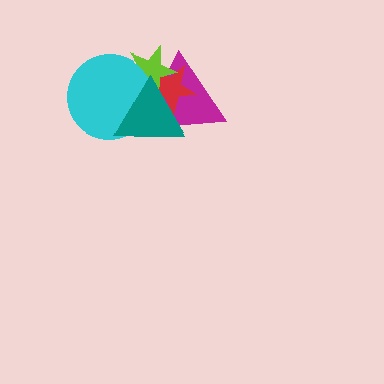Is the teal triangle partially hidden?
No, no other shape covers it.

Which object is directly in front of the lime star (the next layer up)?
The cyan circle is directly in front of the lime star.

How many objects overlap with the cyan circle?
4 objects overlap with the cyan circle.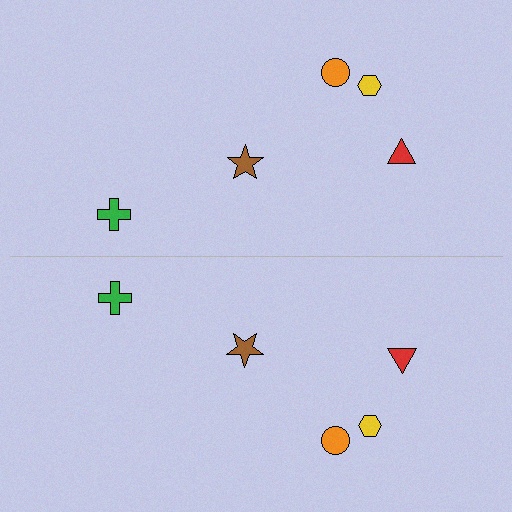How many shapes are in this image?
There are 10 shapes in this image.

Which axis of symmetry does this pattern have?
The pattern has a horizontal axis of symmetry running through the center of the image.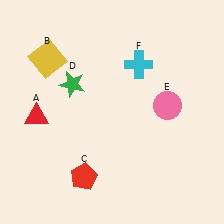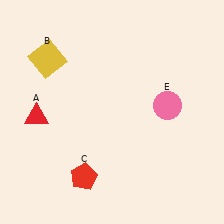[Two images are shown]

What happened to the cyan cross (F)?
The cyan cross (F) was removed in Image 2. It was in the top-right area of Image 1.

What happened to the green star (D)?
The green star (D) was removed in Image 2. It was in the top-left area of Image 1.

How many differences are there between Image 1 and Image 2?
There are 2 differences between the two images.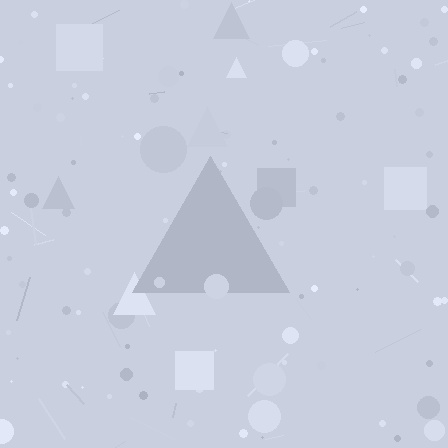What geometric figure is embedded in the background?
A triangle is embedded in the background.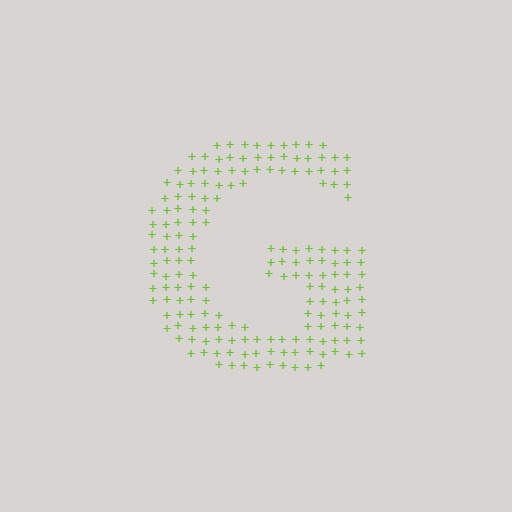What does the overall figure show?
The overall figure shows the letter G.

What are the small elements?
The small elements are plus signs.